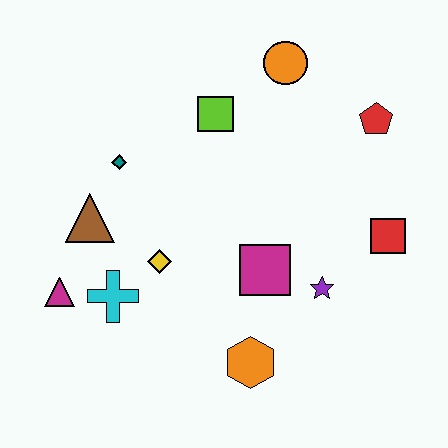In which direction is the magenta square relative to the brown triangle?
The magenta square is to the right of the brown triangle.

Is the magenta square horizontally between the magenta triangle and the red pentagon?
Yes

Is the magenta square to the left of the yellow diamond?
No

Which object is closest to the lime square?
The orange circle is closest to the lime square.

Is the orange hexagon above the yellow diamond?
No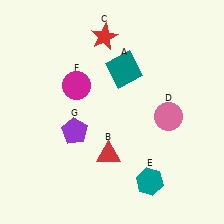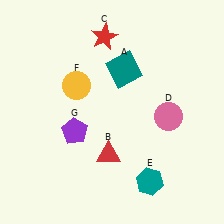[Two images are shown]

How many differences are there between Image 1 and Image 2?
There is 1 difference between the two images.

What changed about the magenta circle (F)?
In Image 1, F is magenta. In Image 2, it changed to yellow.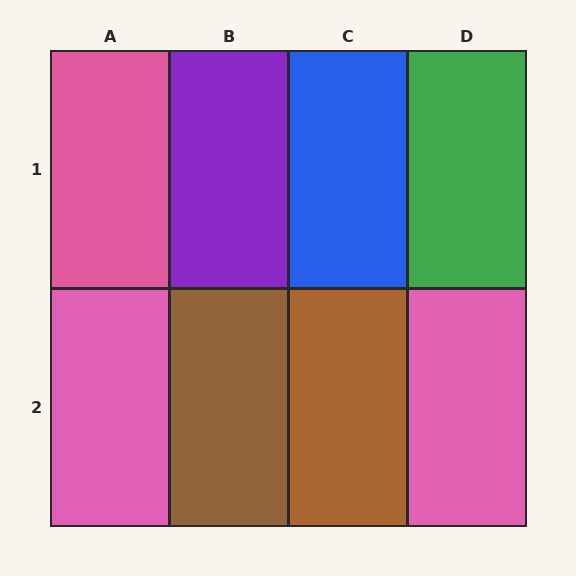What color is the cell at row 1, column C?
Blue.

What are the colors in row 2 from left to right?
Pink, brown, brown, pink.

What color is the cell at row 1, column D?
Green.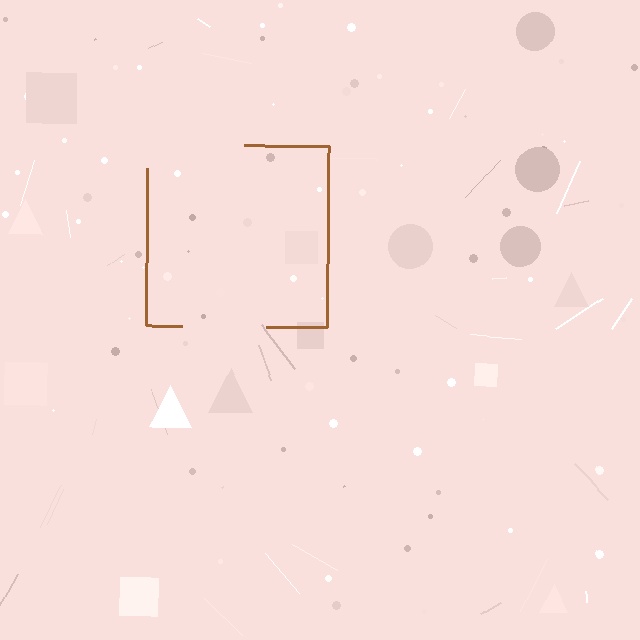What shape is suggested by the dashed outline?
The dashed outline suggests a square.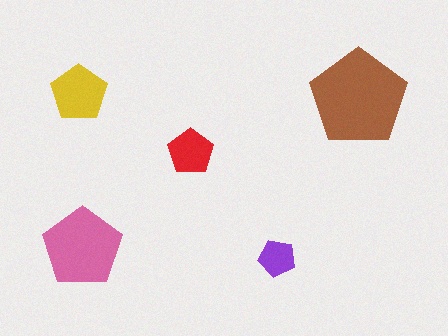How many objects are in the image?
There are 5 objects in the image.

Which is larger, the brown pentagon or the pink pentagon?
The brown one.